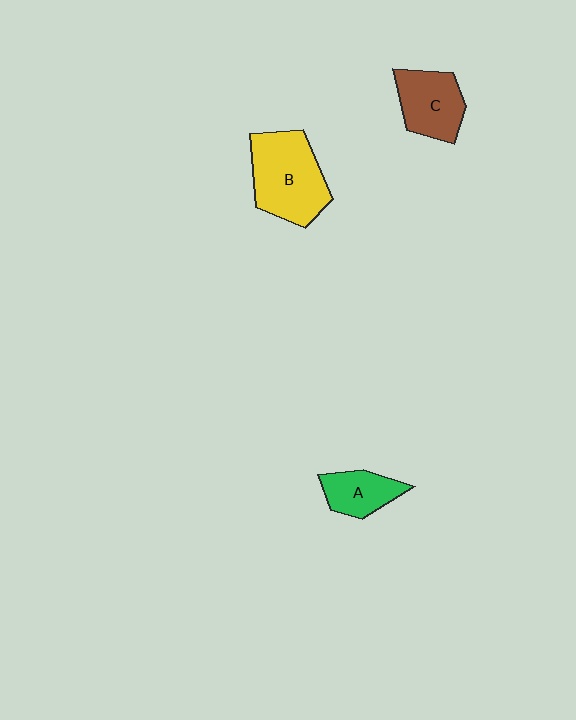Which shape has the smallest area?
Shape A (green).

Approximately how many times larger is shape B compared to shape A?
Approximately 2.0 times.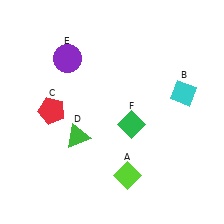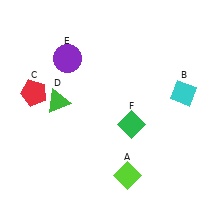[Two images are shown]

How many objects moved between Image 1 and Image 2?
2 objects moved between the two images.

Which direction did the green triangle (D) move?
The green triangle (D) moved up.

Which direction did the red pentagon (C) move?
The red pentagon (C) moved up.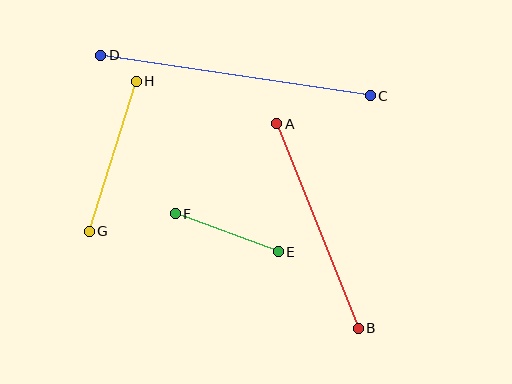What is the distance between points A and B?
The distance is approximately 220 pixels.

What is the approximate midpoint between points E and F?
The midpoint is at approximately (227, 233) pixels.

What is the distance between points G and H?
The distance is approximately 157 pixels.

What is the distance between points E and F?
The distance is approximately 110 pixels.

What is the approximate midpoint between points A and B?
The midpoint is at approximately (317, 226) pixels.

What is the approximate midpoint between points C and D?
The midpoint is at approximately (236, 75) pixels.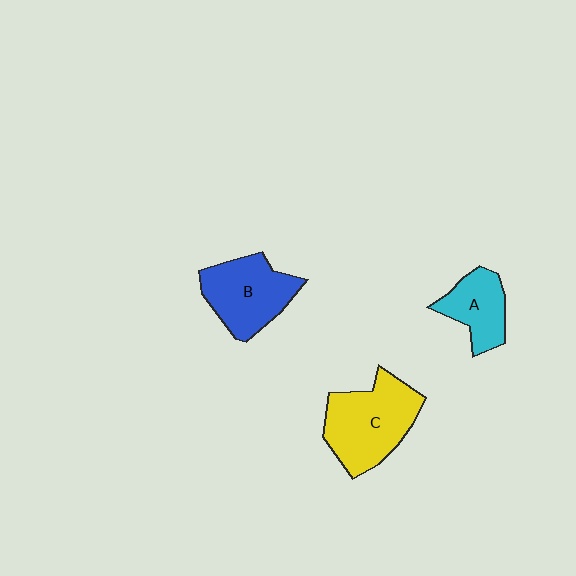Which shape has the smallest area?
Shape A (cyan).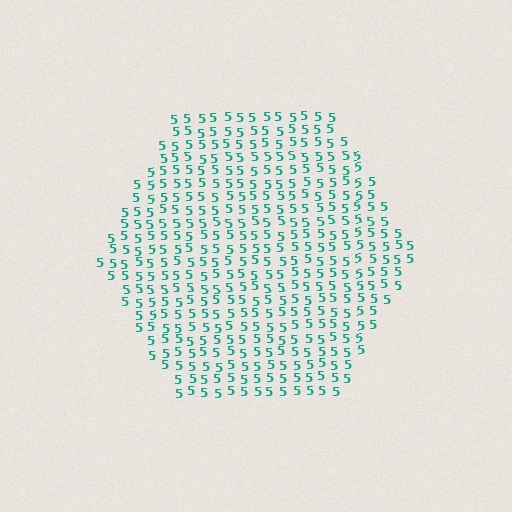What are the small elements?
The small elements are digit 5's.